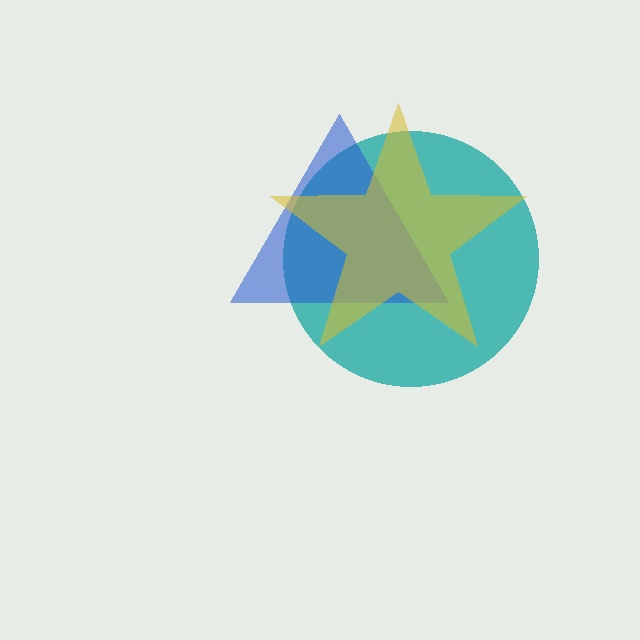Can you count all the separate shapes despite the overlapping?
Yes, there are 3 separate shapes.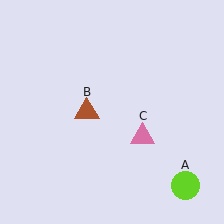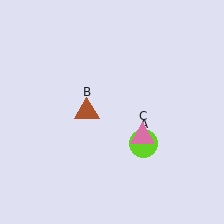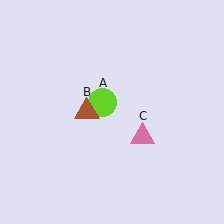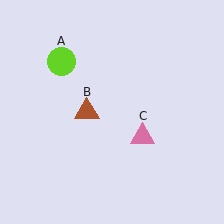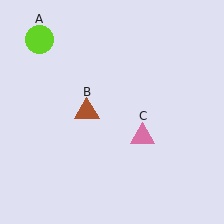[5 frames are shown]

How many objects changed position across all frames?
1 object changed position: lime circle (object A).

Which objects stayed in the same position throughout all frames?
Brown triangle (object B) and pink triangle (object C) remained stationary.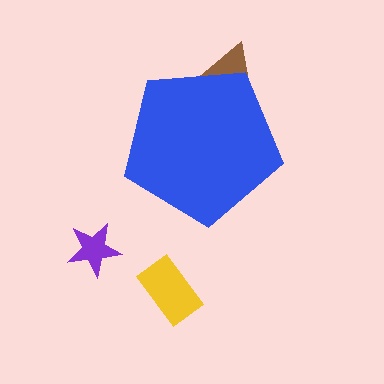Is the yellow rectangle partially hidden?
No, the yellow rectangle is fully visible.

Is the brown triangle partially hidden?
Yes, the brown triangle is partially hidden behind the blue pentagon.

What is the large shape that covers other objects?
A blue pentagon.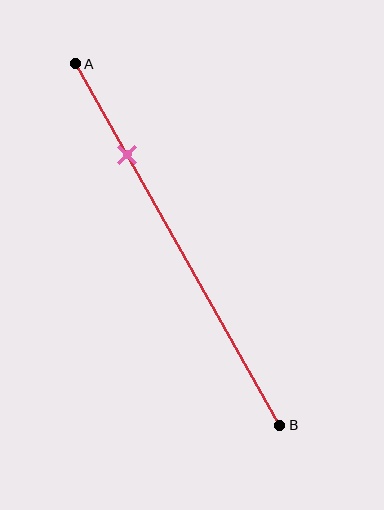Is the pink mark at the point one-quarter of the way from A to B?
Yes, the mark is approximately at the one-quarter point.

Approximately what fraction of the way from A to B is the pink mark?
The pink mark is approximately 25% of the way from A to B.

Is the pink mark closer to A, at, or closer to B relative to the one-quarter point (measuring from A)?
The pink mark is approximately at the one-quarter point of segment AB.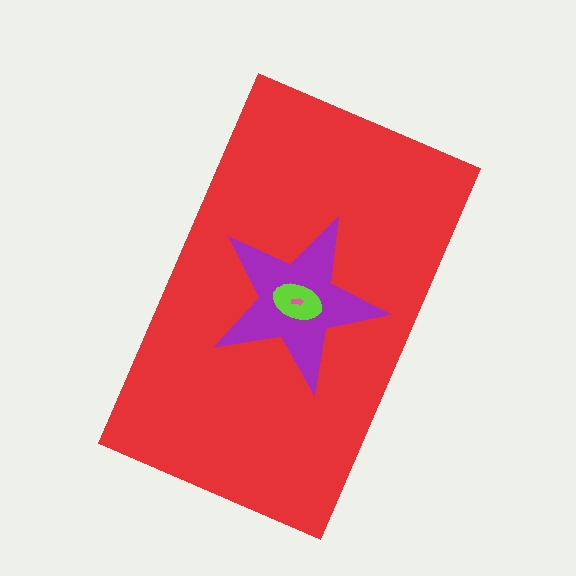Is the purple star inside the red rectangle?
Yes.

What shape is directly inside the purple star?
The lime ellipse.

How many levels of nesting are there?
4.